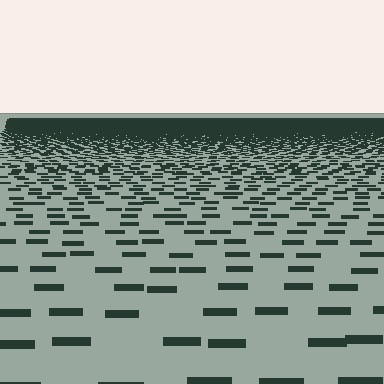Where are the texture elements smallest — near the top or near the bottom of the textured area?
Near the top.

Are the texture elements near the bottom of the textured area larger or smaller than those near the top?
Larger. Near the bottom, elements are closer to the viewer and appear at a bigger on-screen size.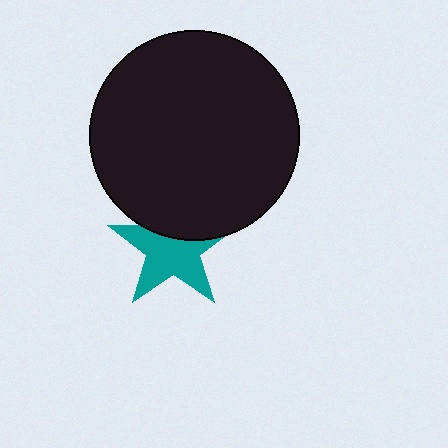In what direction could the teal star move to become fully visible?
The teal star could move down. That would shift it out from behind the black circle entirely.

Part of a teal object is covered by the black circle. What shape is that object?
It is a star.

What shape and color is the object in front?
The object in front is a black circle.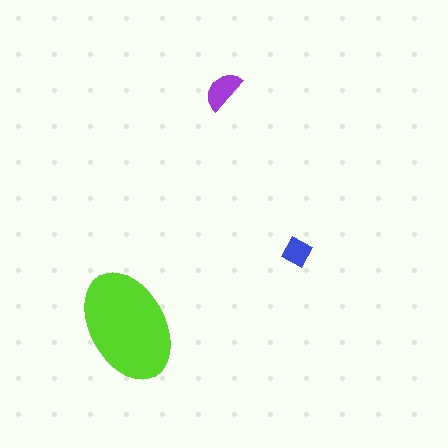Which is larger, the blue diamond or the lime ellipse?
The lime ellipse.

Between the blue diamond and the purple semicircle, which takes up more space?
The purple semicircle.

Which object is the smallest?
The blue diamond.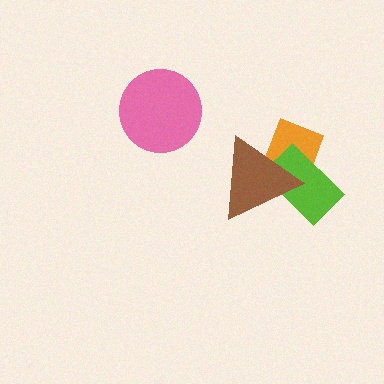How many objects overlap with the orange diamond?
2 objects overlap with the orange diamond.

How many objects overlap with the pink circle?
0 objects overlap with the pink circle.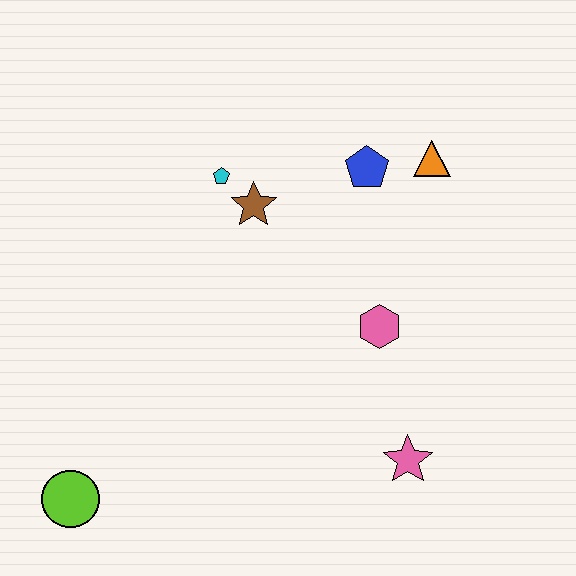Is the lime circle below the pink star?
Yes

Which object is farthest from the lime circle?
The orange triangle is farthest from the lime circle.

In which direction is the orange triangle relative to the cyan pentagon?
The orange triangle is to the right of the cyan pentagon.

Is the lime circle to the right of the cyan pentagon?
No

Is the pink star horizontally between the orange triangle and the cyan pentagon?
Yes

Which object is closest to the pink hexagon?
The pink star is closest to the pink hexagon.